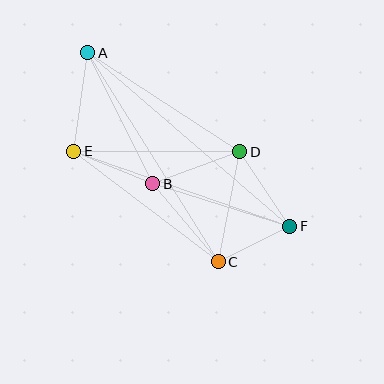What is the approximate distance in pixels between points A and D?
The distance between A and D is approximately 181 pixels.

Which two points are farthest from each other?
Points A and F are farthest from each other.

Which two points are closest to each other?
Points C and F are closest to each other.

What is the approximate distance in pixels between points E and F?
The distance between E and F is approximately 229 pixels.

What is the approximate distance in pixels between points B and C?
The distance between B and C is approximately 101 pixels.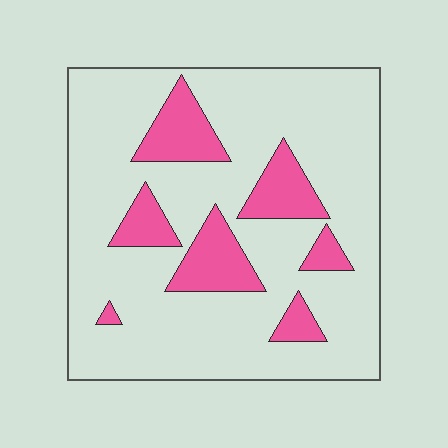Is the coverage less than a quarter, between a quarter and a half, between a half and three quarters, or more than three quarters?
Less than a quarter.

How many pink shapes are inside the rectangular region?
7.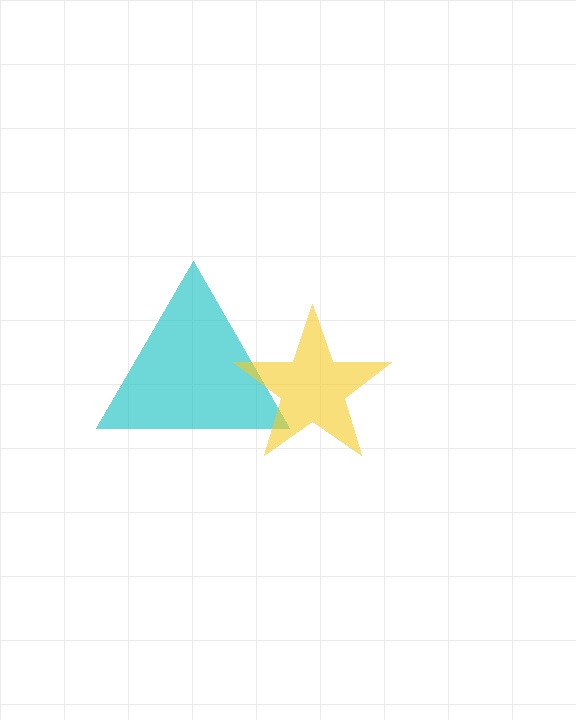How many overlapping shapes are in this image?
There are 2 overlapping shapes in the image.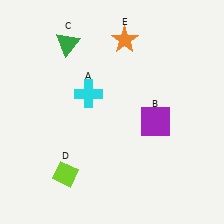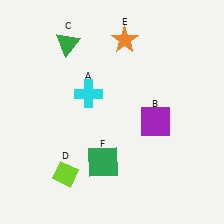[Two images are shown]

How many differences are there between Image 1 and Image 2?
There is 1 difference between the two images.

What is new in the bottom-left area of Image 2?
A green square (F) was added in the bottom-left area of Image 2.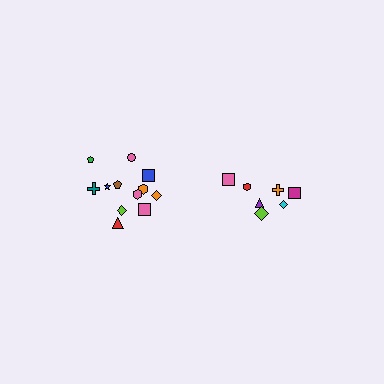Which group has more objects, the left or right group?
The left group.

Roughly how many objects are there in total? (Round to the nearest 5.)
Roughly 20 objects in total.